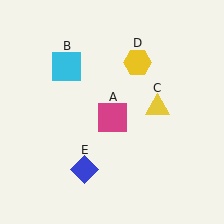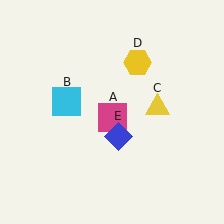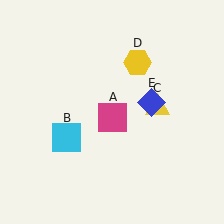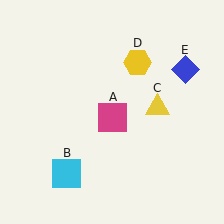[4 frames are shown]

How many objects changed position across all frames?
2 objects changed position: cyan square (object B), blue diamond (object E).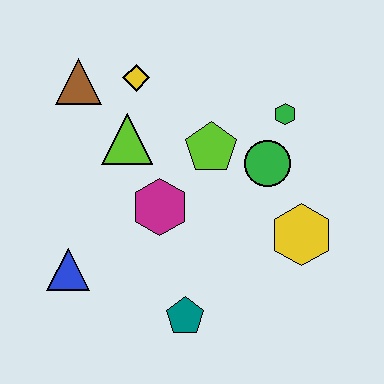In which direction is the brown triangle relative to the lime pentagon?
The brown triangle is to the left of the lime pentagon.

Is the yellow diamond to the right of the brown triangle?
Yes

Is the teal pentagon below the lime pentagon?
Yes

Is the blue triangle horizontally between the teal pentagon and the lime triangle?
No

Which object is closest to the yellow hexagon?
The green circle is closest to the yellow hexagon.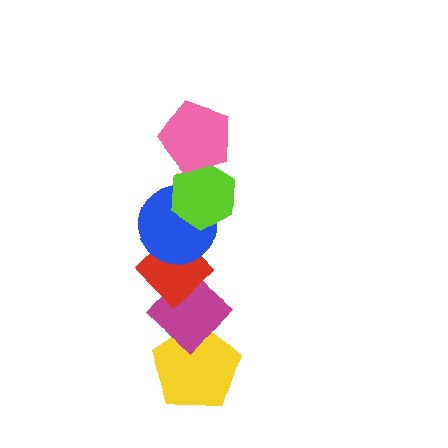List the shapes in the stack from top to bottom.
From top to bottom: the pink pentagon, the lime hexagon, the blue circle, the red diamond, the magenta diamond, the yellow pentagon.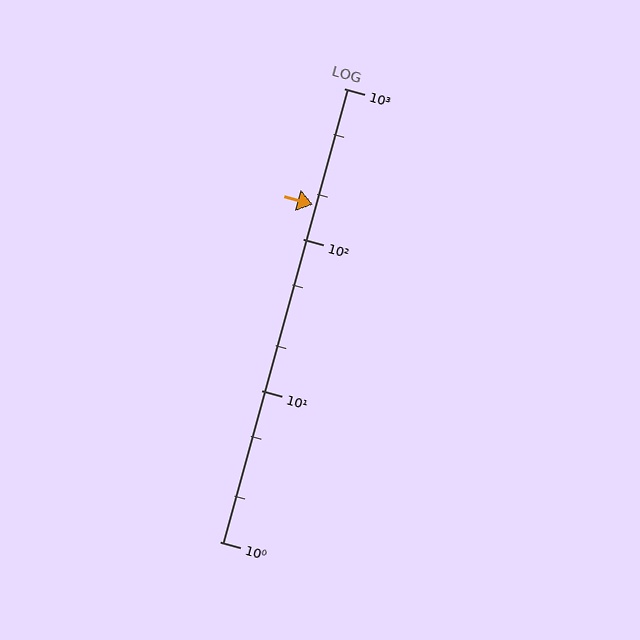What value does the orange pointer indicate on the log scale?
The pointer indicates approximately 170.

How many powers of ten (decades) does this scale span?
The scale spans 3 decades, from 1 to 1000.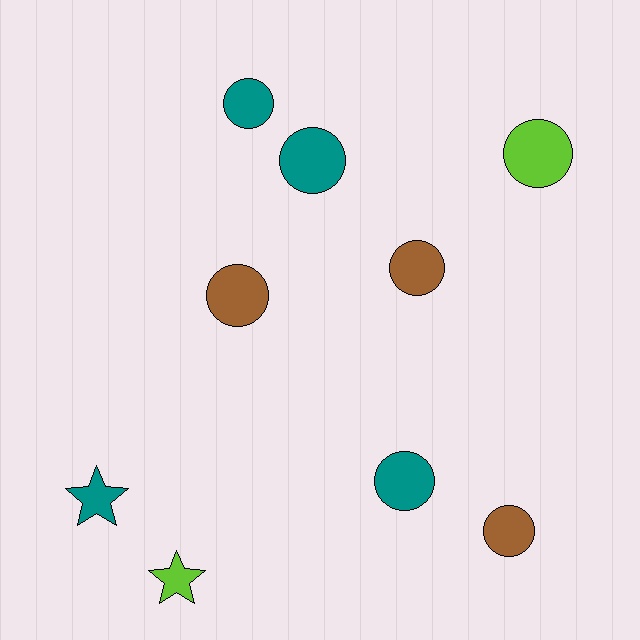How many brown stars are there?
There are no brown stars.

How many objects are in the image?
There are 9 objects.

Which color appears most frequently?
Teal, with 4 objects.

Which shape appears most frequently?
Circle, with 7 objects.